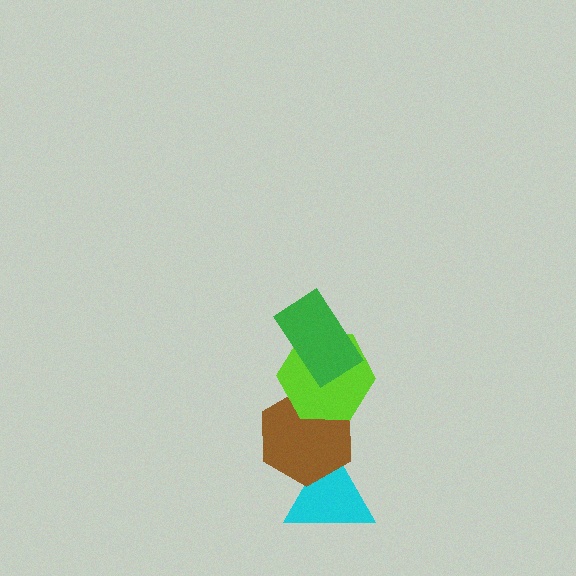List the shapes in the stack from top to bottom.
From top to bottom: the green rectangle, the lime hexagon, the brown hexagon, the cyan triangle.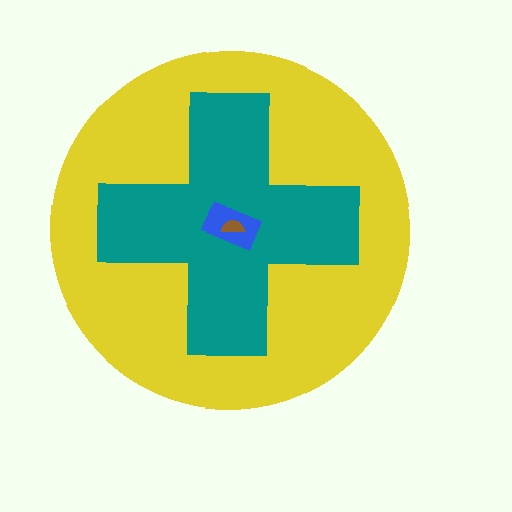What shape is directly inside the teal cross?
The blue rectangle.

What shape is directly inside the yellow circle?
The teal cross.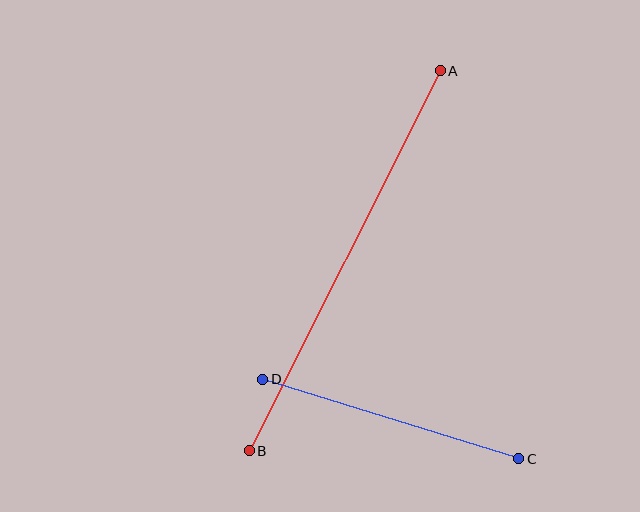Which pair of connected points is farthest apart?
Points A and B are farthest apart.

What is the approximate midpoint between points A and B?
The midpoint is at approximately (345, 261) pixels.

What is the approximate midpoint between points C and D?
The midpoint is at approximately (391, 419) pixels.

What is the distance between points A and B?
The distance is approximately 425 pixels.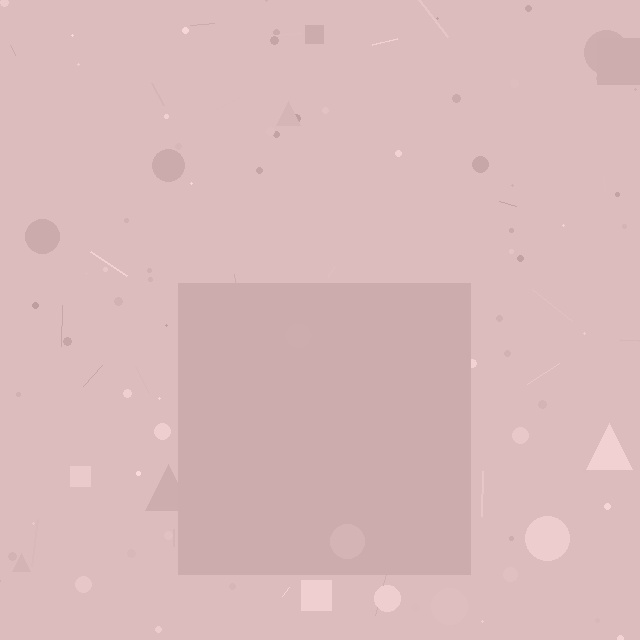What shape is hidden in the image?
A square is hidden in the image.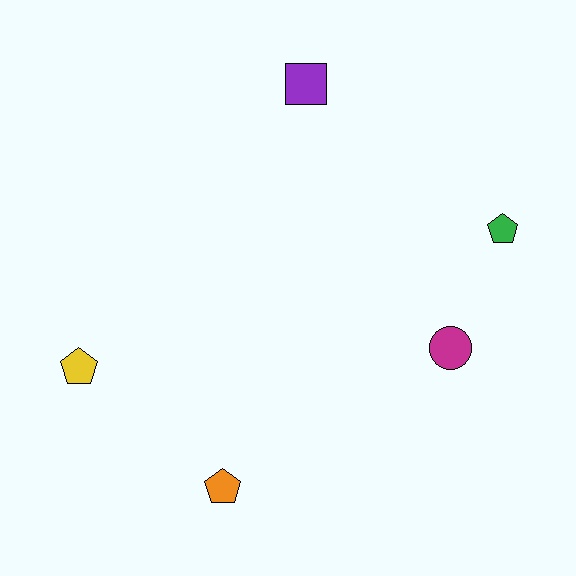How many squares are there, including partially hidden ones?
There is 1 square.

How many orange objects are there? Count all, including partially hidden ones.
There is 1 orange object.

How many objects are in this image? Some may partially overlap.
There are 5 objects.